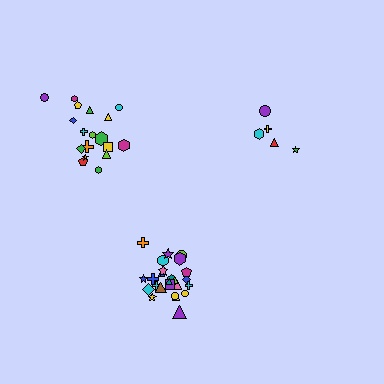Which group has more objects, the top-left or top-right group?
The top-left group.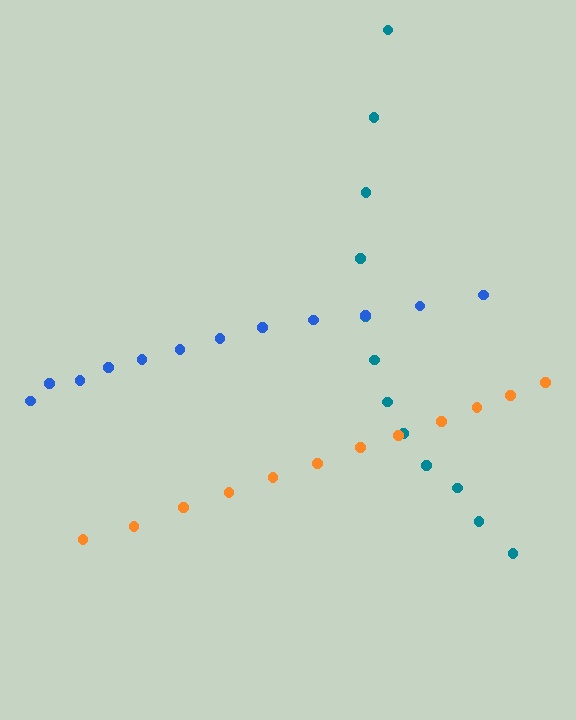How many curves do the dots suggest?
There are 3 distinct paths.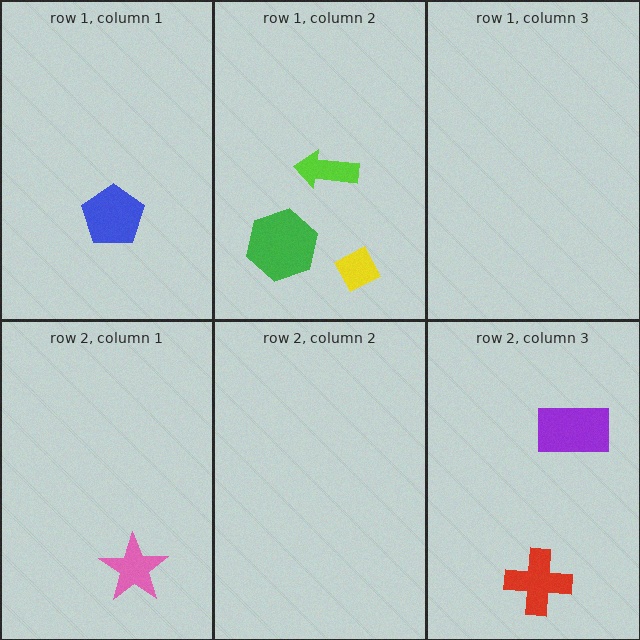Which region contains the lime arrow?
The row 1, column 2 region.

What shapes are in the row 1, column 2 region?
The yellow diamond, the green hexagon, the lime arrow.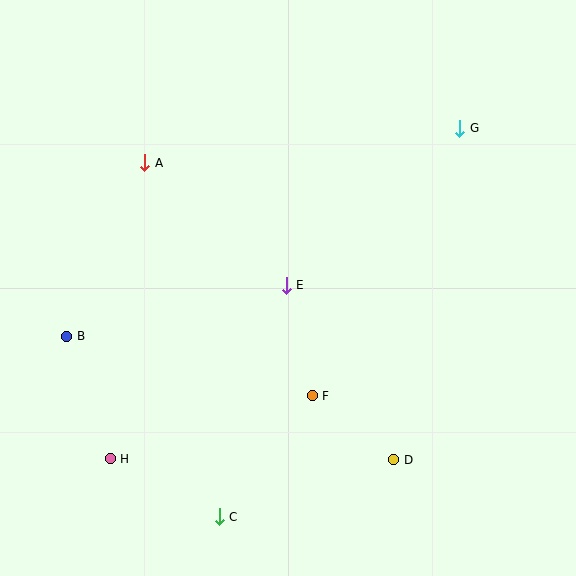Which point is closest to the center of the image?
Point E at (286, 285) is closest to the center.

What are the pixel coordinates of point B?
Point B is at (67, 336).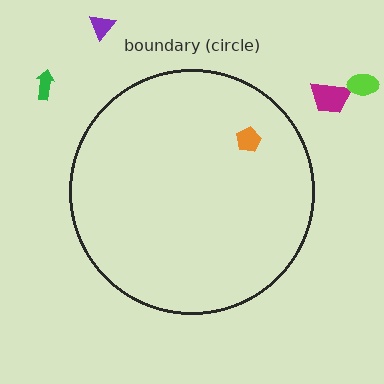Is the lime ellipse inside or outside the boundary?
Outside.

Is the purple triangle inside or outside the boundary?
Outside.